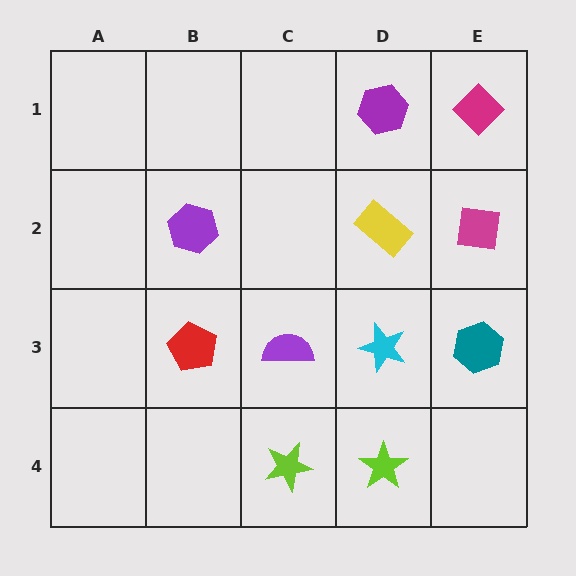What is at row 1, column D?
A purple hexagon.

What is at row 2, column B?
A purple hexagon.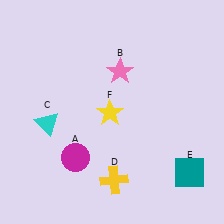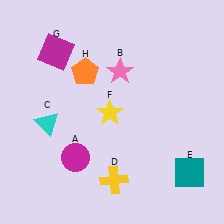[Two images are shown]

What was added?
A magenta square (G), an orange pentagon (H) were added in Image 2.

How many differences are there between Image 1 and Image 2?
There are 2 differences between the two images.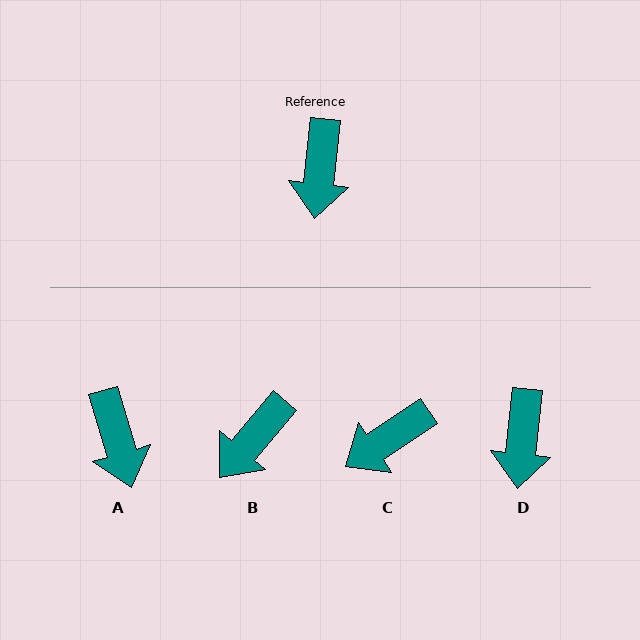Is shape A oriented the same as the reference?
No, it is off by about 22 degrees.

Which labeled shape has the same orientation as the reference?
D.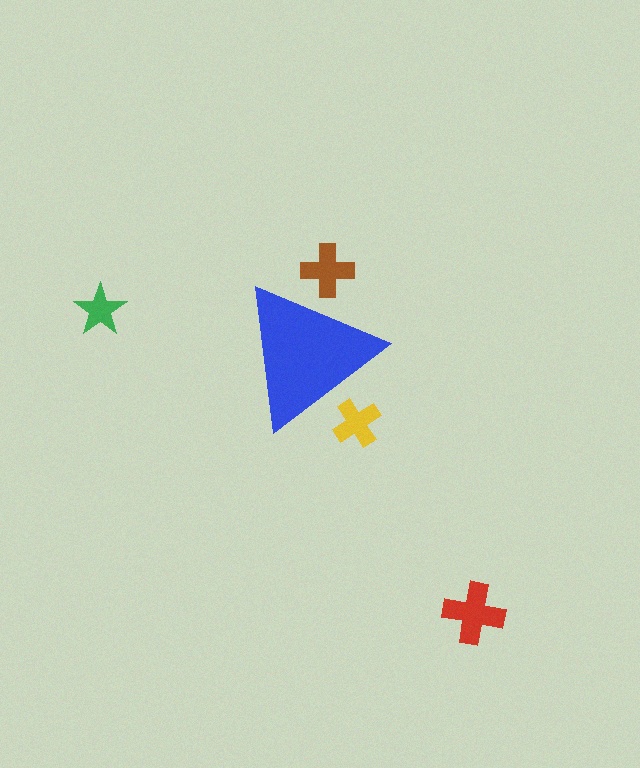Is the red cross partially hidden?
No, the red cross is fully visible.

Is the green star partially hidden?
No, the green star is fully visible.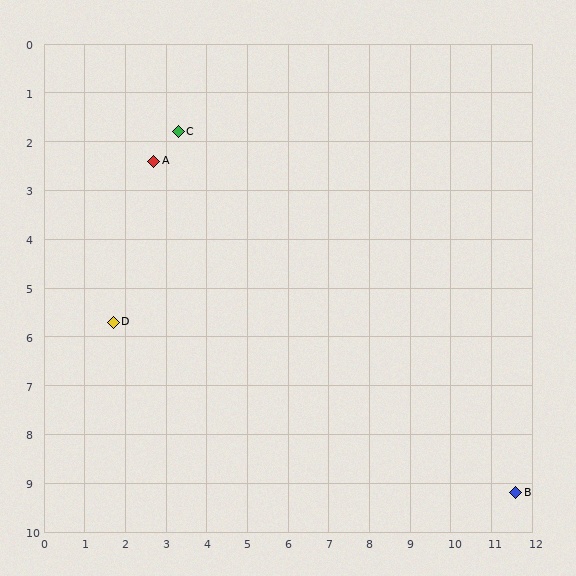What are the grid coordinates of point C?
Point C is at approximately (3.3, 1.8).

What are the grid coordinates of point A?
Point A is at approximately (2.7, 2.4).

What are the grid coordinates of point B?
Point B is at approximately (11.6, 9.2).